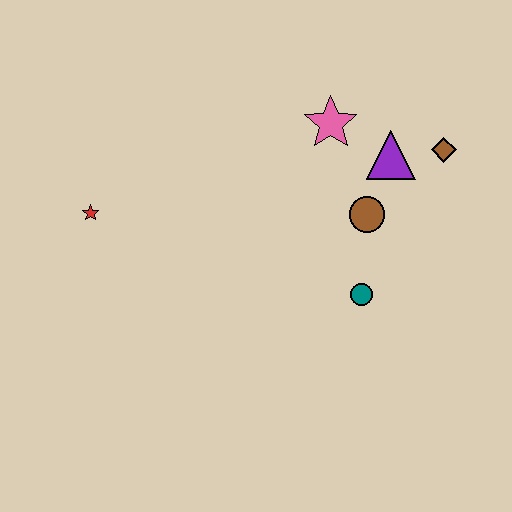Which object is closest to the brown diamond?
The purple triangle is closest to the brown diamond.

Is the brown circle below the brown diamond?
Yes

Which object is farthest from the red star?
The brown diamond is farthest from the red star.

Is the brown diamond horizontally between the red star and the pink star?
No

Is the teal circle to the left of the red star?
No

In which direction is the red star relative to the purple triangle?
The red star is to the left of the purple triangle.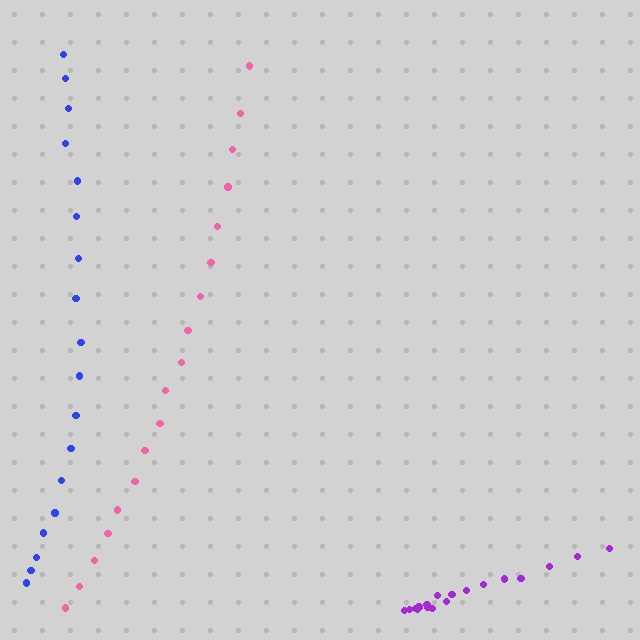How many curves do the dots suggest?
There are 3 distinct paths.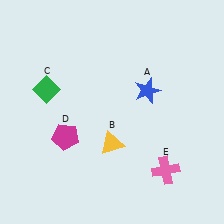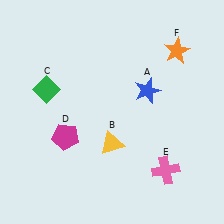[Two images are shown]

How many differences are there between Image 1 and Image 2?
There is 1 difference between the two images.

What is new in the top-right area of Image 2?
An orange star (F) was added in the top-right area of Image 2.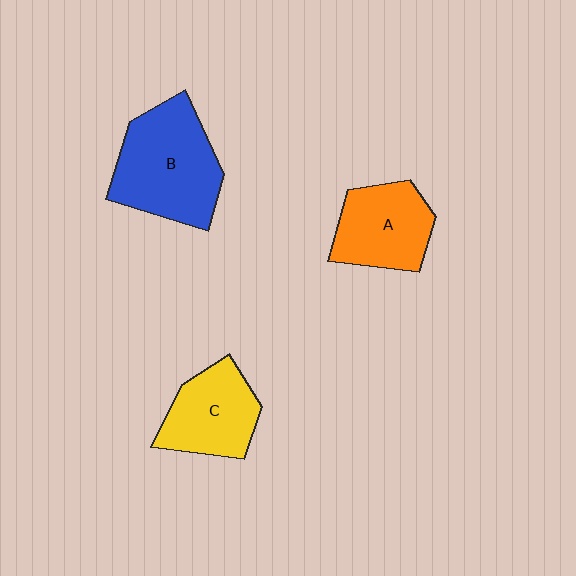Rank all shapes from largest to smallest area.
From largest to smallest: B (blue), A (orange), C (yellow).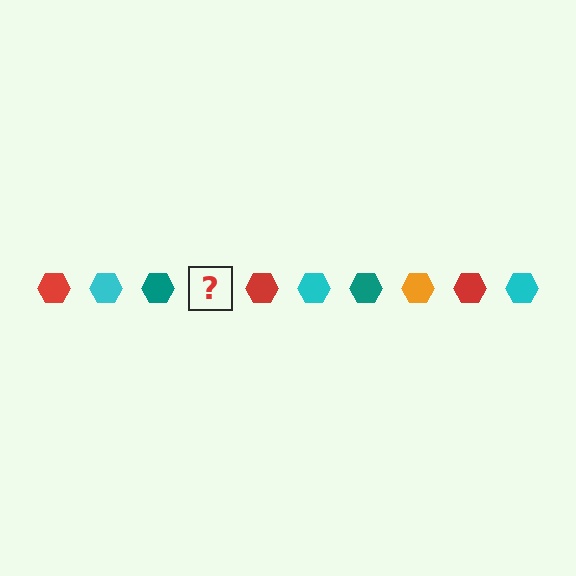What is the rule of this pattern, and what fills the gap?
The rule is that the pattern cycles through red, cyan, teal, orange hexagons. The gap should be filled with an orange hexagon.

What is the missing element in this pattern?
The missing element is an orange hexagon.